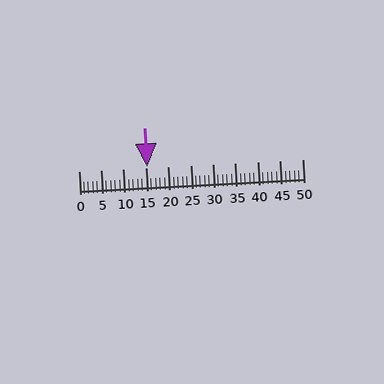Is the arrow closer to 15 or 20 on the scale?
The arrow is closer to 15.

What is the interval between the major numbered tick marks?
The major tick marks are spaced 5 units apart.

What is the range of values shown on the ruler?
The ruler shows values from 0 to 50.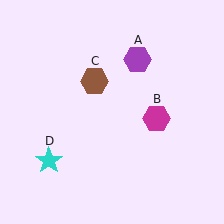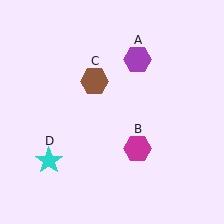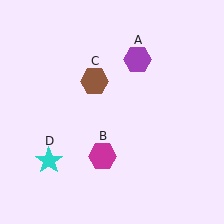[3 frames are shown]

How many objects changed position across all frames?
1 object changed position: magenta hexagon (object B).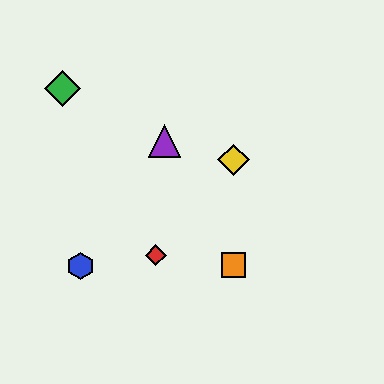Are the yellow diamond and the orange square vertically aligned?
Yes, both are at x≈234.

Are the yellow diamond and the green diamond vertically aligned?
No, the yellow diamond is at x≈234 and the green diamond is at x≈62.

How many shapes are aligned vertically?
2 shapes (the yellow diamond, the orange square) are aligned vertically.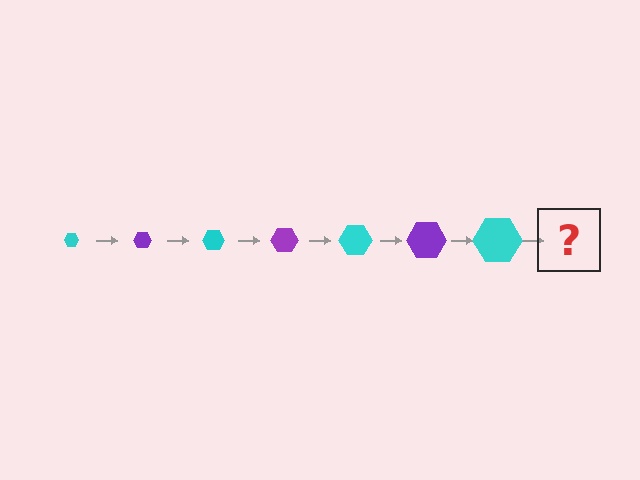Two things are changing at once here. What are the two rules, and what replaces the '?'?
The two rules are that the hexagon grows larger each step and the color cycles through cyan and purple. The '?' should be a purple hexagon, larger than the previous one.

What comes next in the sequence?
The next element should be a purple hexagon, larger than the previous one.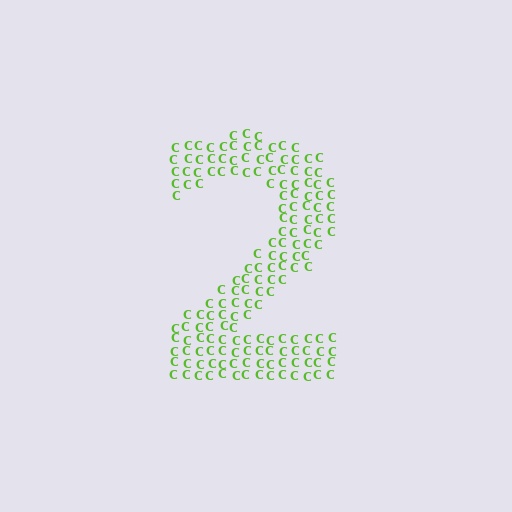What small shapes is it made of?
It is made of small letter C's.